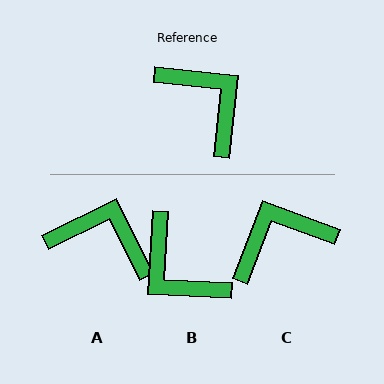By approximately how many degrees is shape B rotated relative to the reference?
Approximately 177 degrees clockwise.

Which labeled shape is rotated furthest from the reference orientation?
B, about 177 degrees away.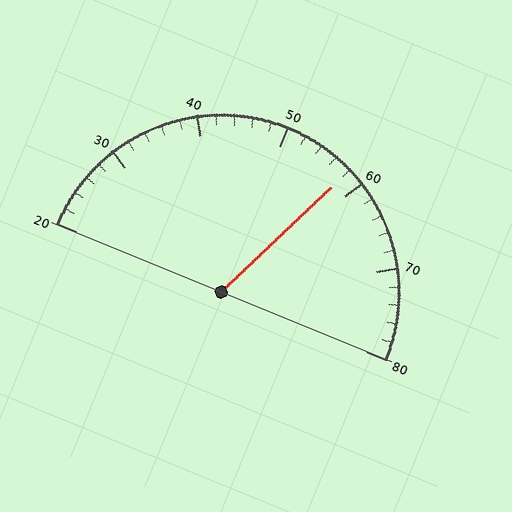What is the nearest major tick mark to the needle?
The nearest major tick mark is 60.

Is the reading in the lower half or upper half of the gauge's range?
The reading is in the upper half of the range (20 to 80).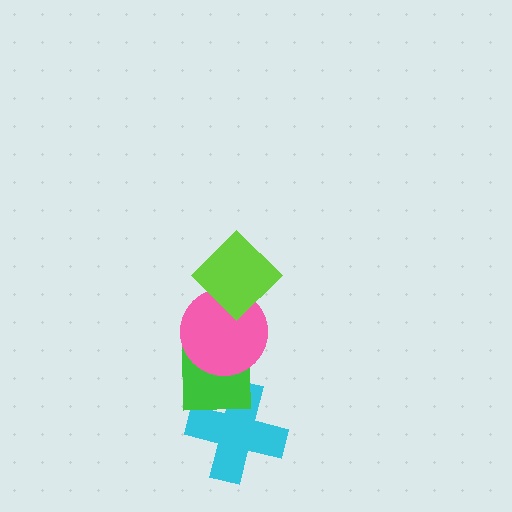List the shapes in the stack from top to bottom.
From top to bottom: the lime diamond, the pink circle, the green square, the cyan cross.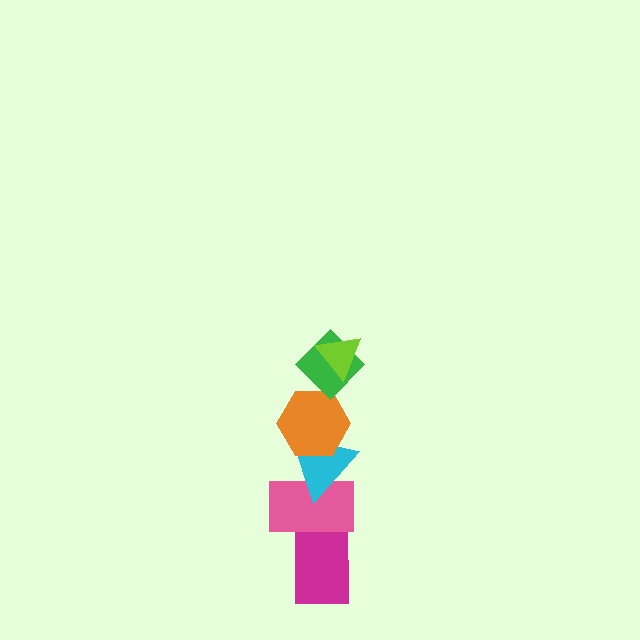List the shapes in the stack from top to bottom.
From top to bottom: the lime triangle, the green diamond, the orange hexagon, the cyan triangle, the pink rectangle, the magenta rectangle.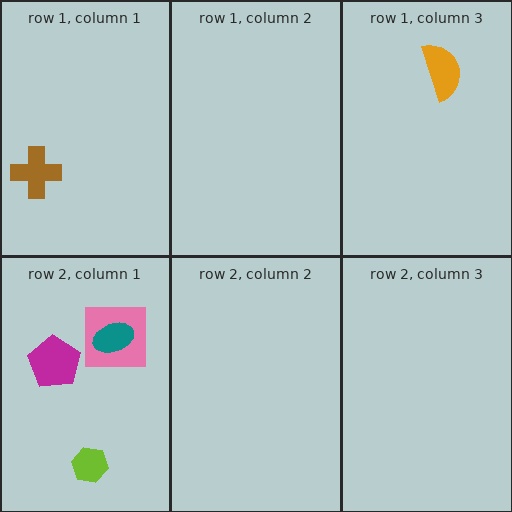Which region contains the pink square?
The row 2, column 1 region.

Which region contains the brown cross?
The row 1, column 1 region.